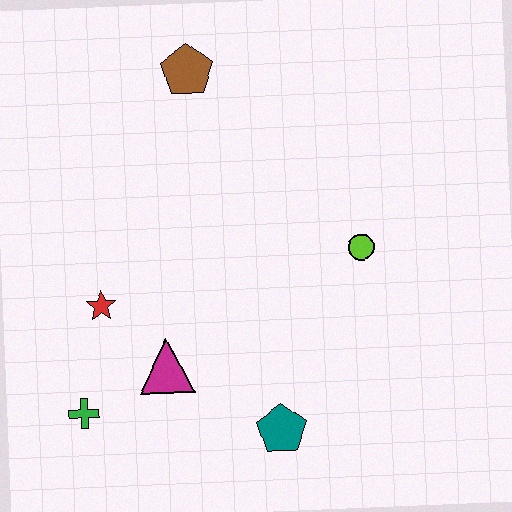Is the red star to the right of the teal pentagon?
No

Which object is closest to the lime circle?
The teal pentagon is closest to the lime circle.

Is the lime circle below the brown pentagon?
Yes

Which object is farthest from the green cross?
The brown pentagon is farthest from the green cross.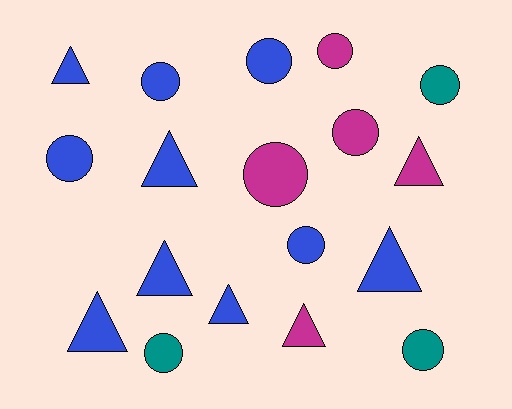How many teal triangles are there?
There are no teal triangles.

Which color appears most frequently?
Blue, with 10 objects.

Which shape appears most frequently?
Circle, with 10 objects.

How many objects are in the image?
There are 18 objects.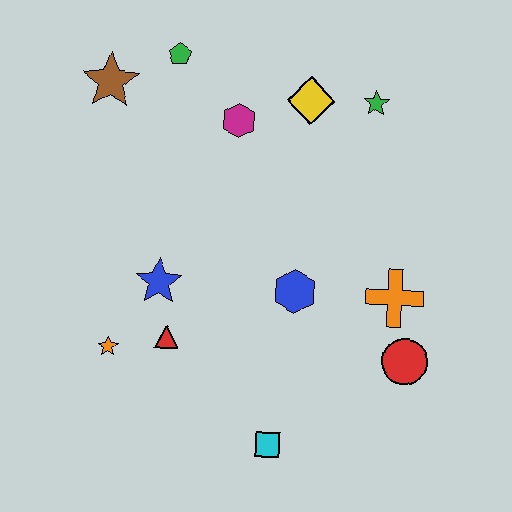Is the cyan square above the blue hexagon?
No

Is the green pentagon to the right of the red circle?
No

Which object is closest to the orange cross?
The red circle is closest to the orange cross.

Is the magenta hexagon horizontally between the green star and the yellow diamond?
No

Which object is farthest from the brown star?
The red circle is farthest from the brown star.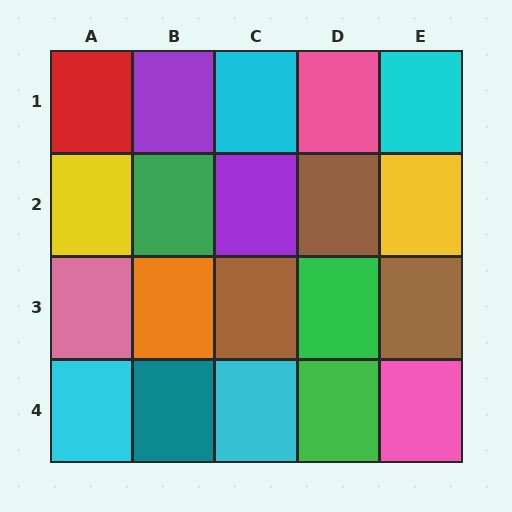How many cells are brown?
3 cells are brown.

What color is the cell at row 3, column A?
Pink.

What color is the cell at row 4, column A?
Cyan.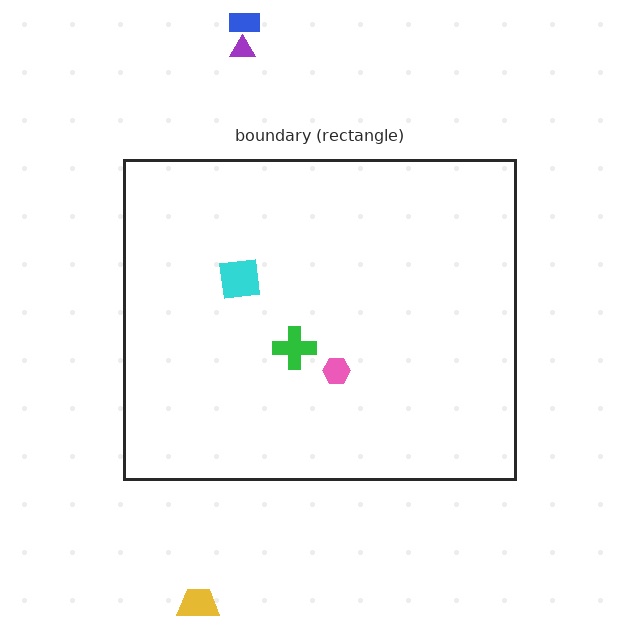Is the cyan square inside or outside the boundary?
Inside.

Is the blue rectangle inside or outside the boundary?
Outside.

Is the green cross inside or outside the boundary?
Inside.